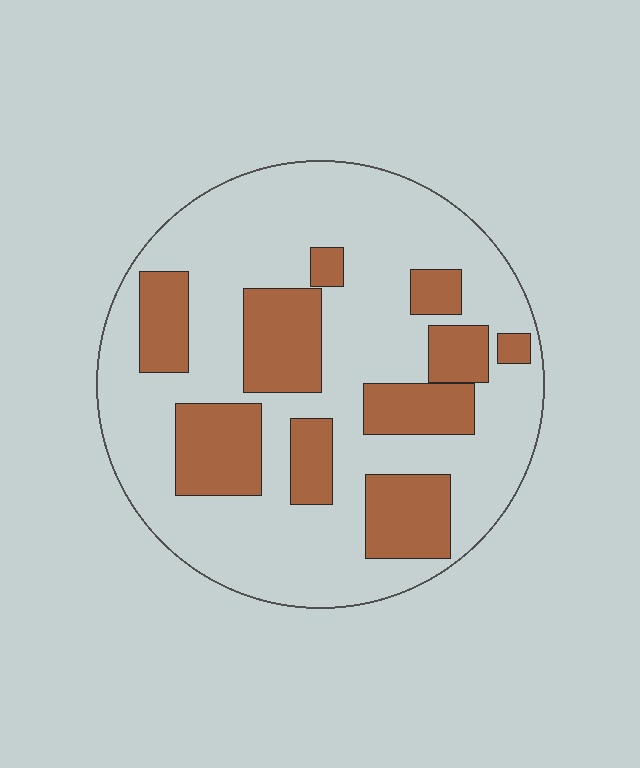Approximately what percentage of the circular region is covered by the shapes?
Approximately 30%.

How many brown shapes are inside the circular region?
10.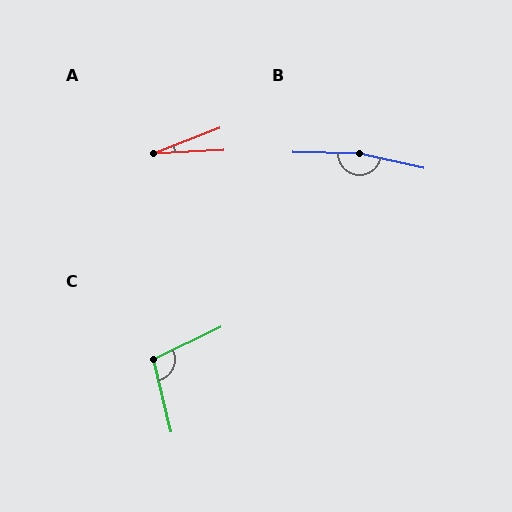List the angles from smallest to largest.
A (18°), C (102°), B (169°).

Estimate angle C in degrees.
Approximately 102 degrees.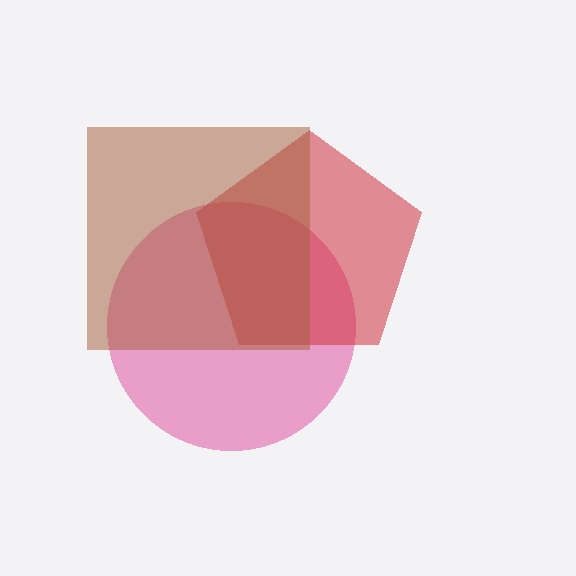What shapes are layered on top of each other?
The layered shapes are: a pink circle, a red pentagon, a brown square.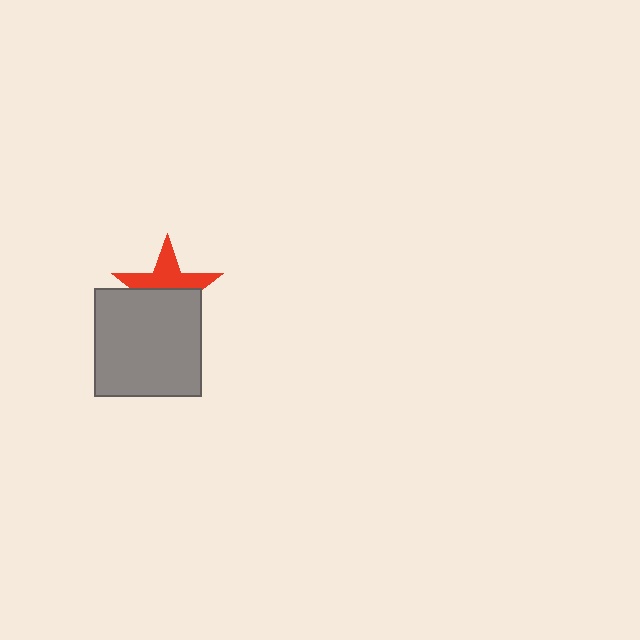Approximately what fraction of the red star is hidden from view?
Roughly 54% of the red star is hidden behind the gray square.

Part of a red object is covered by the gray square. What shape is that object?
It is a star.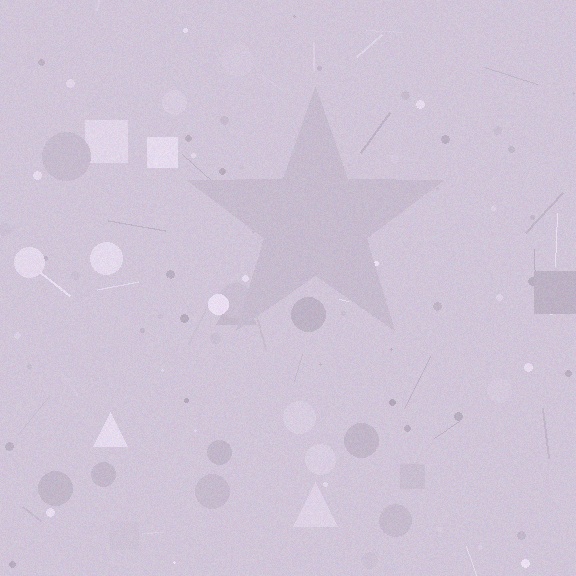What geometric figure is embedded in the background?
A star is embedded in the background.